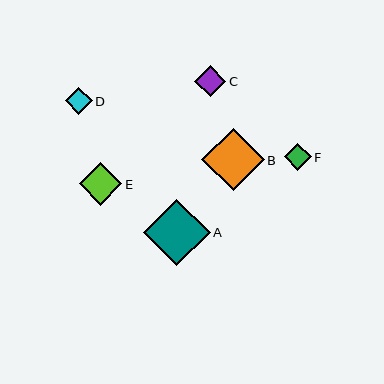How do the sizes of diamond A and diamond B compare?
Diamond A and diamond B are approximately the same size.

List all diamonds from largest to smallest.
From largest to smallest: A, B, E, C, F, D.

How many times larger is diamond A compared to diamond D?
Diamond A is approximately 2.5 times the size of diamond D.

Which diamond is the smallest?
Diamond D is the smallest with a size of approximately 27 pixels.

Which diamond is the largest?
Diamond A is the largest with a size of approximately 67 pixels.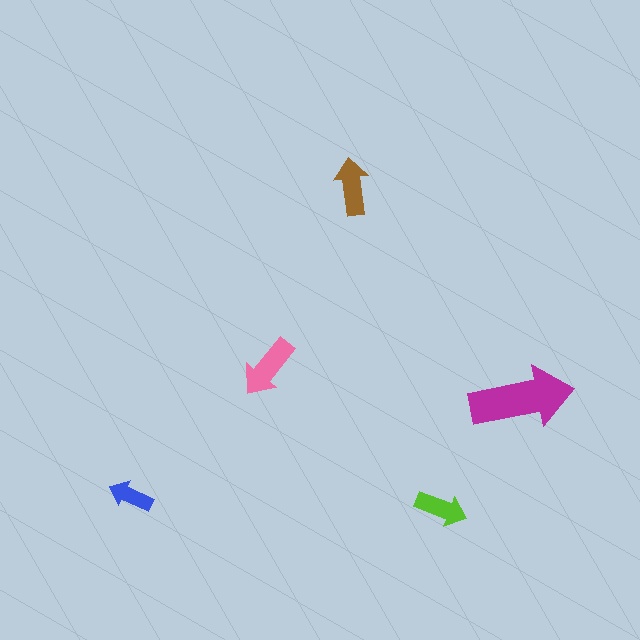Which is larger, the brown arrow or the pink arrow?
The pink one.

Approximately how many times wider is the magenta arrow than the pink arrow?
About 1.5 times wider.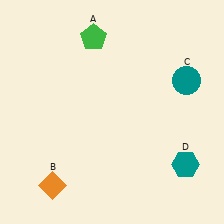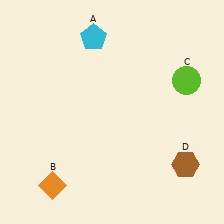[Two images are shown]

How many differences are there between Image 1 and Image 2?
There are 3 differences between the two images.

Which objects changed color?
A changed from green to cyan. C changed from teal to lime. D changed from teal to brown.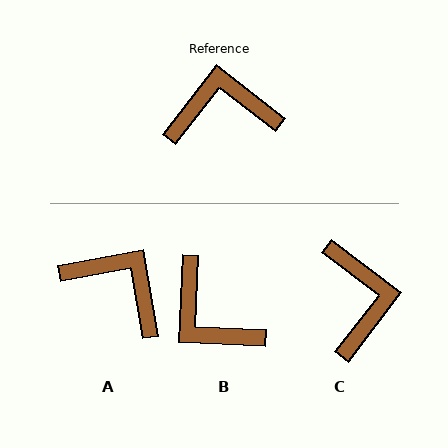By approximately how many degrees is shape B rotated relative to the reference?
Approximately 125 degrees counter-clockwise.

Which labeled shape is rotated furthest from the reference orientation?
B, about 125 degrees away.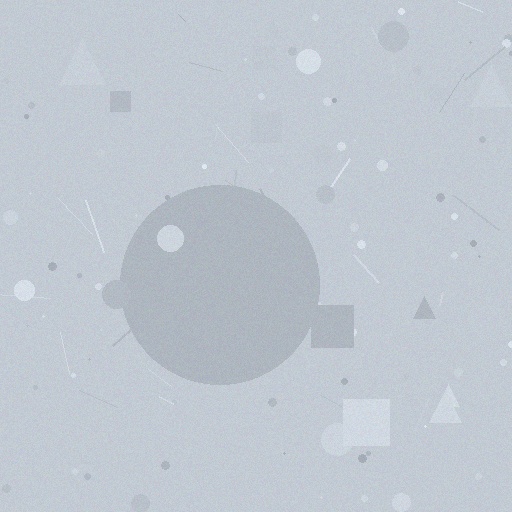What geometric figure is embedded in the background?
A circle is embedded in the background.